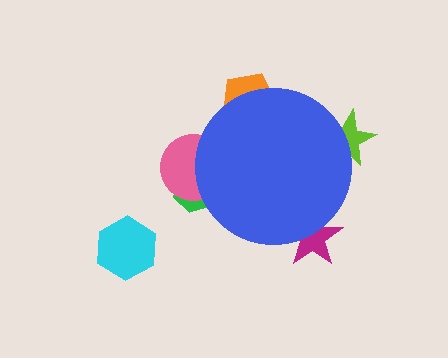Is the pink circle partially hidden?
Yes, the pink circle is partially hidden behind the blue circle.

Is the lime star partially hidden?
Yes, the lime star is partially hidden behind the blue circle.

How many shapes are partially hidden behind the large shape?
5 shapes are partially hidden.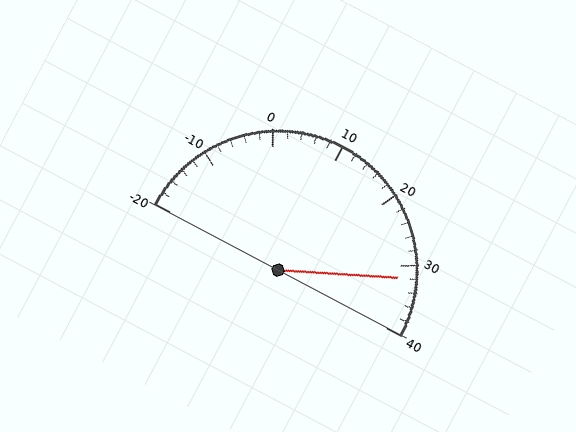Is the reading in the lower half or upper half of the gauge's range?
The reading is in the upper half of the range (-20 to 40).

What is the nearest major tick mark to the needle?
The nearest major tick mark is 30.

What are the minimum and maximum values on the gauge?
The gauge ranges from -20 to 40.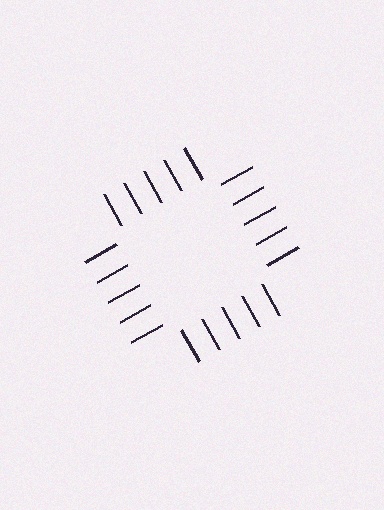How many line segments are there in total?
20 — 5 along each of the 4 edges.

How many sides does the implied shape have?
4 sides — the line-ends trace a square.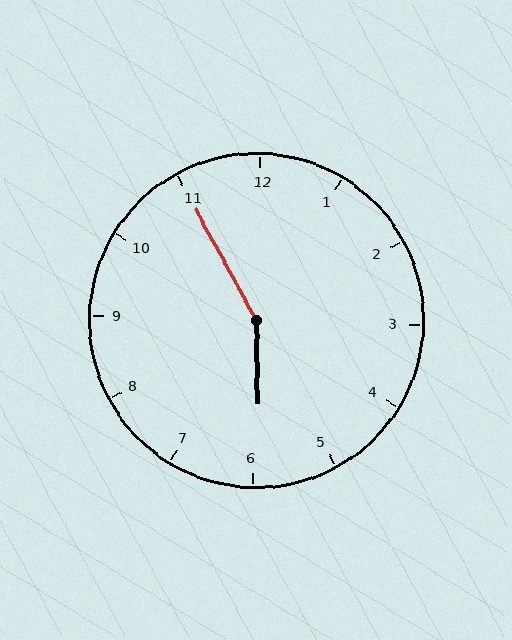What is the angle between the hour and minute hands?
Approximately 152 degrees.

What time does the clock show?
5:55.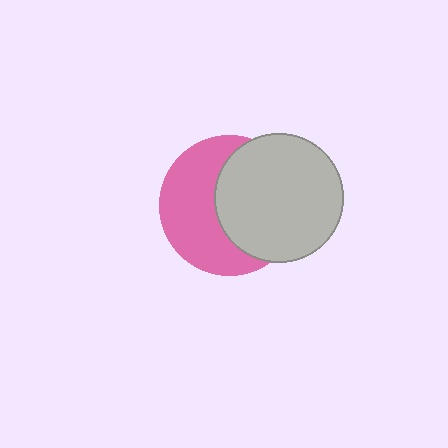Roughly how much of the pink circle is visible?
About half of it is visible (roughly 50%).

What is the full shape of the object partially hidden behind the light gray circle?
The partially hidden object is a pink circle.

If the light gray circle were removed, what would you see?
You would see the complete pink circle.